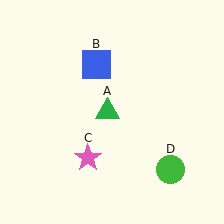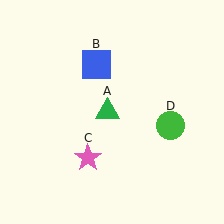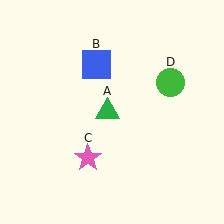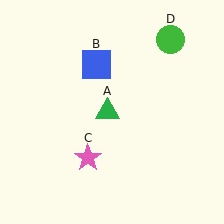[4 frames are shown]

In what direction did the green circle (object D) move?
The green circle (object D) moved up.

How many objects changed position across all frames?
1 object changed position: green circle (object D).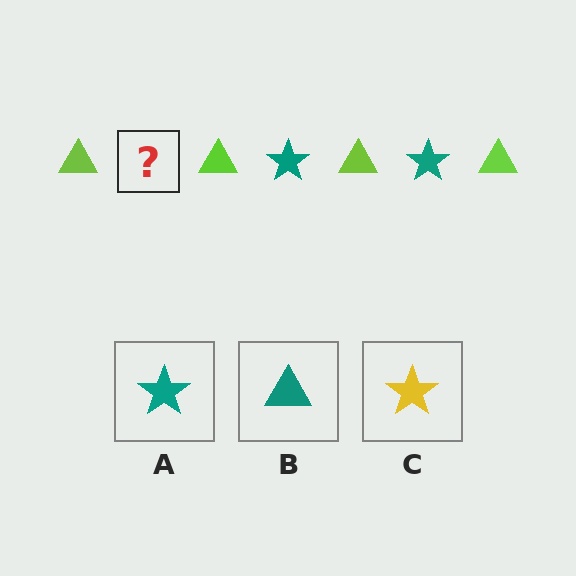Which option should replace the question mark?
Option A.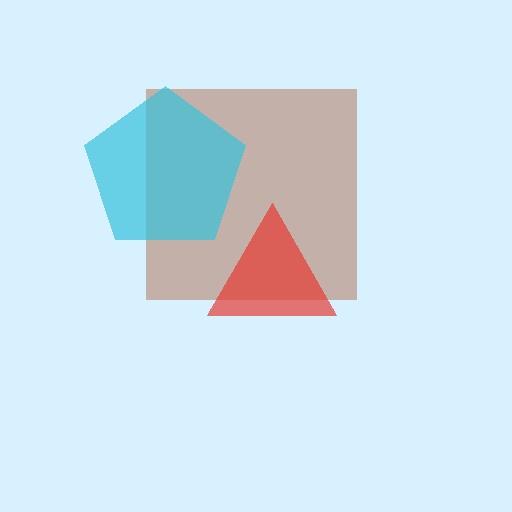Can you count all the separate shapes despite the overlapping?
Yes, there are 3 separate shapes.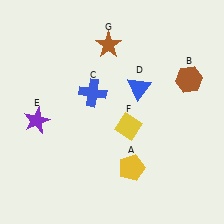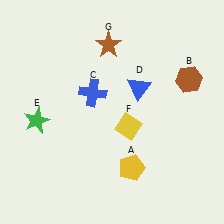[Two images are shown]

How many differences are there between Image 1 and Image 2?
There is 1 difference between the two images.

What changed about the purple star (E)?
In Image 1, E is purple. In Image 2, it changed to green.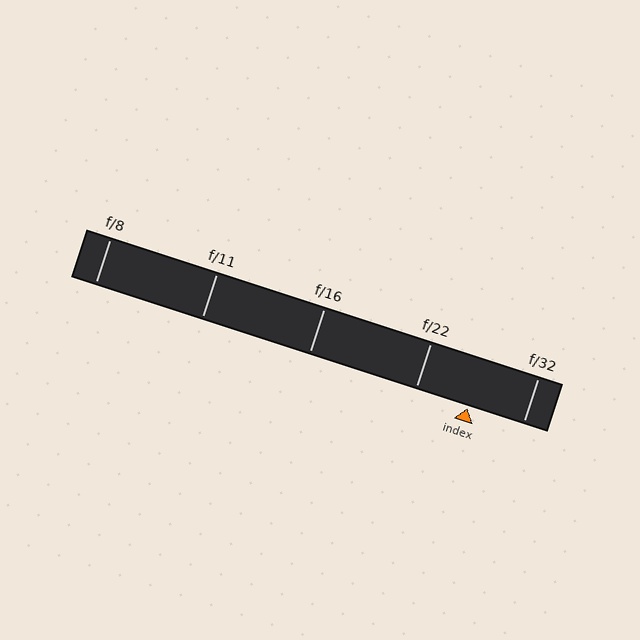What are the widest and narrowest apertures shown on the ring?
The widest aperture shown is f/8 and the narrowest is f/32.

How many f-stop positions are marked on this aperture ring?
There are 5 f-stop positions marked.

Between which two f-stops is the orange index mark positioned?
The index mark is between f/22 and f/32.